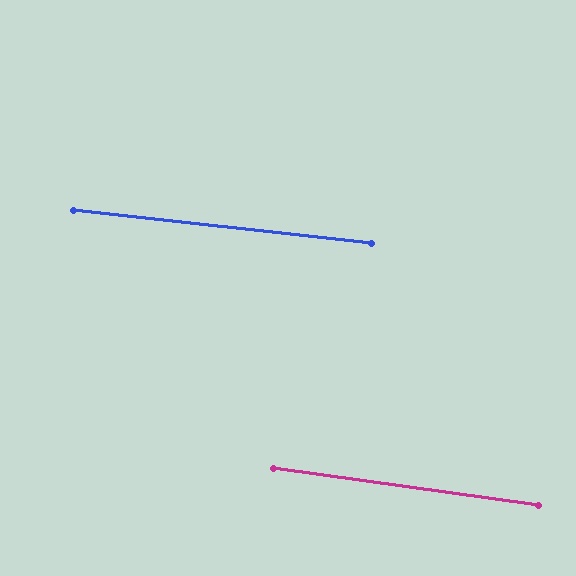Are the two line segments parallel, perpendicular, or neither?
Parallel — their directions differ by only 1.6°.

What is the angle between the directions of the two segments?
Approximately 2 degrees.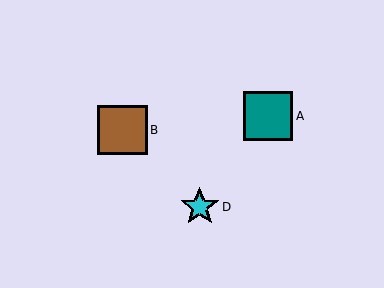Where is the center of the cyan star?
The center of the cyan star is at (200, 207).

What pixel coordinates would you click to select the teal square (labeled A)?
Click at (268, 116) to select the teal square A.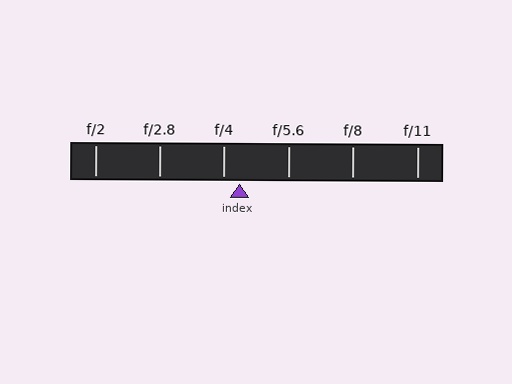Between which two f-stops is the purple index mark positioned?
The index mark is between f/4 and f/5.6.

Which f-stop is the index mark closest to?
The index mark is closest to f/4.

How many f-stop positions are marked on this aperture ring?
There are 6 f-stop positions marked.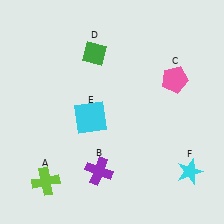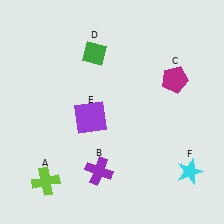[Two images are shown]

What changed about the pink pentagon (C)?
In Image 1, C is pink. In Image 2, it changed to magenta.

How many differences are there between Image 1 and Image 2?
There are 2 differences between the two images.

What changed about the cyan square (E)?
In Image 1, E is cyan. In Image 2, it changed to purple.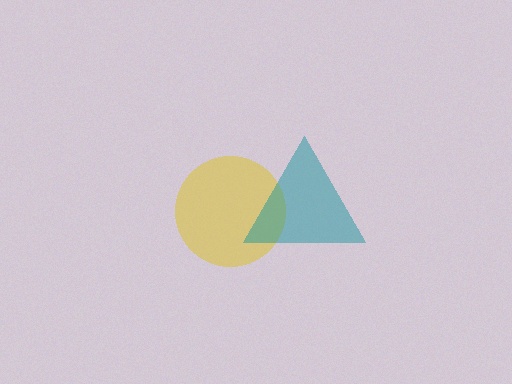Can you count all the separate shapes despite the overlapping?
Yes, there are 2 separate shapes.